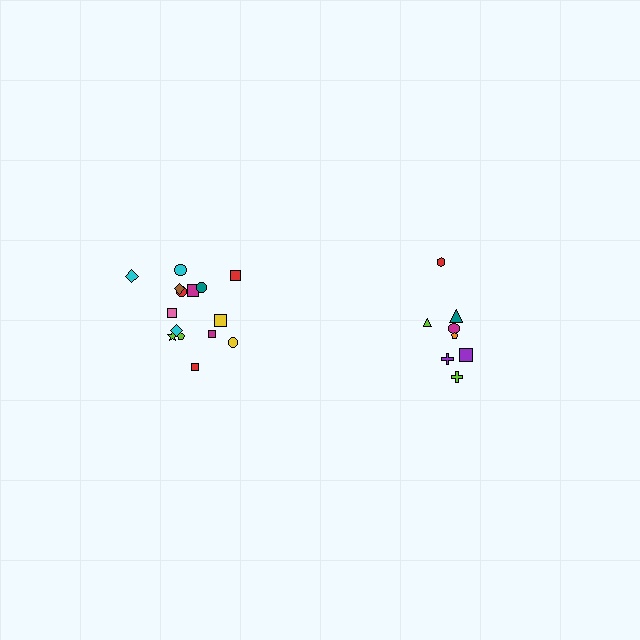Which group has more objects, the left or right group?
The left group.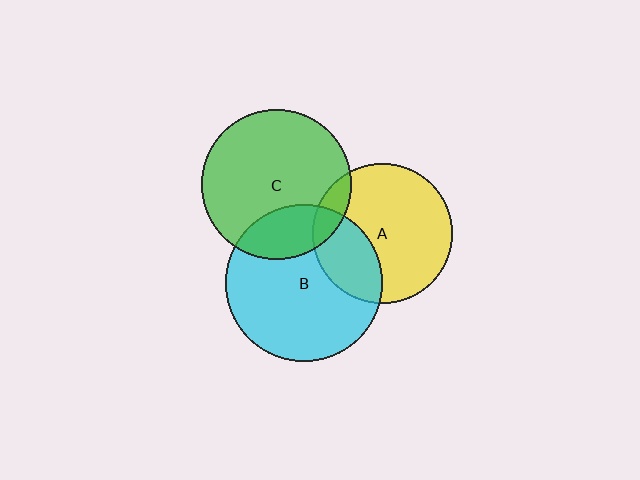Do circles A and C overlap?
Yes.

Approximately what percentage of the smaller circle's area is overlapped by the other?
Approximately 10%.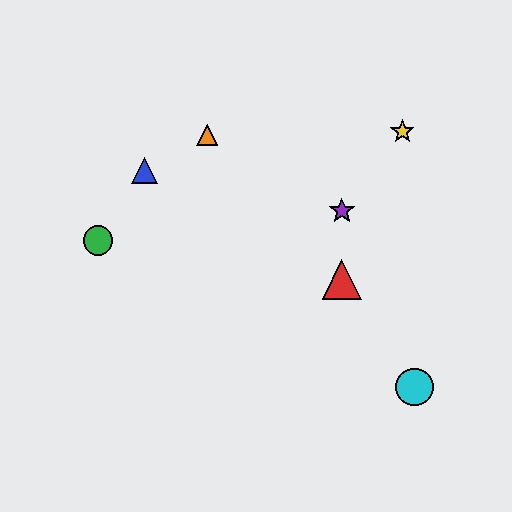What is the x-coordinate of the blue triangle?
The blue triangle is at x≈144.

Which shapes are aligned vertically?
The red triangle, the purple star are aligned vertically.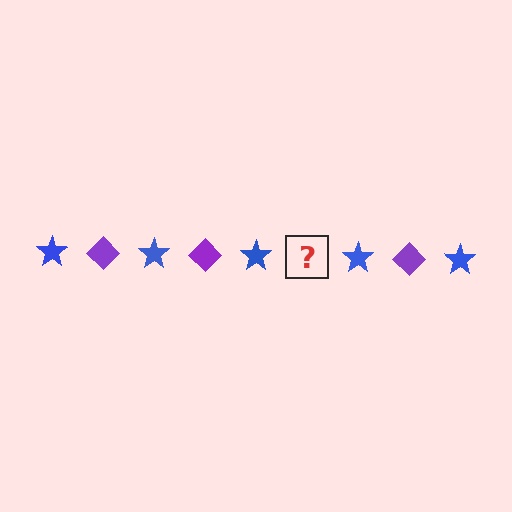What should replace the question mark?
The question mark should be replaced with a purple diamond.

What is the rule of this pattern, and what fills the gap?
The rule is that the pattern alternates between blue star and purple diamond. The gap should be filled with a purple diamond.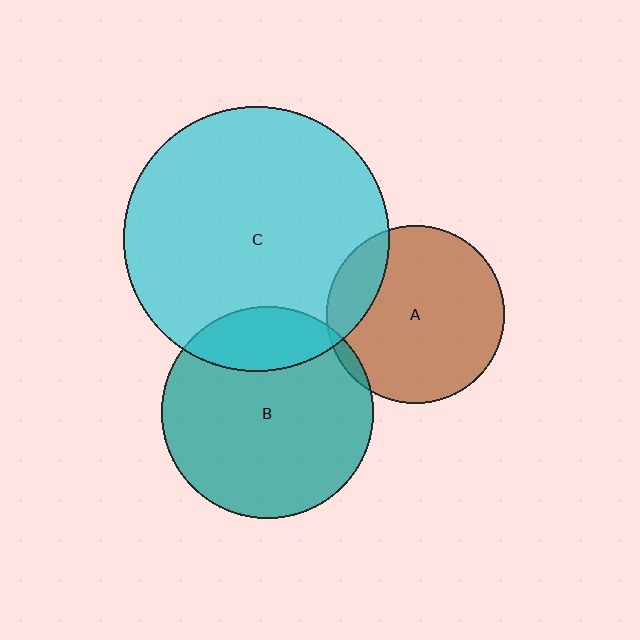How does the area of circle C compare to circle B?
Approximately 1.6 times.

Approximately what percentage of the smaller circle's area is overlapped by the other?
Approximately 5%.